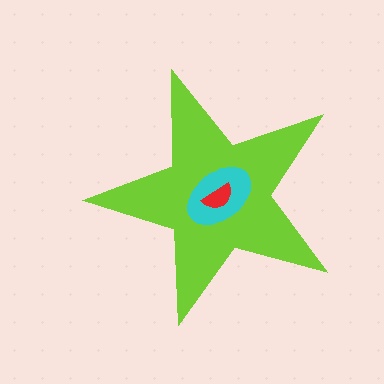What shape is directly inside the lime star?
The cyan ellipse.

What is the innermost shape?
The red semicircle.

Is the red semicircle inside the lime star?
Yes.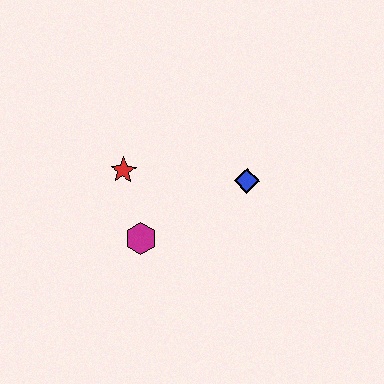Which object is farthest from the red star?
The blue diamond is farthest from the red star.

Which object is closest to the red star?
The magenta hexagon is closest to the red star.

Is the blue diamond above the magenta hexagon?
Yes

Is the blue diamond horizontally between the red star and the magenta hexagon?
No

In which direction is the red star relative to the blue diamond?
The red star is to the left of the blue diamond.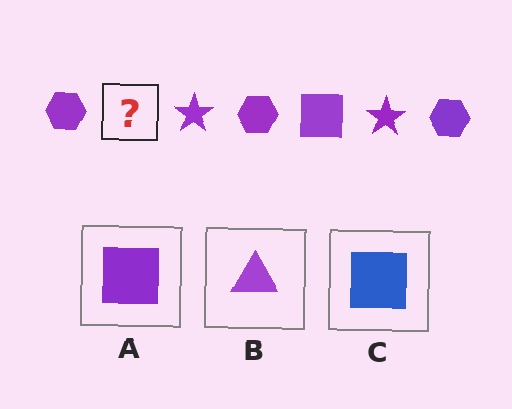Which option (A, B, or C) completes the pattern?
A.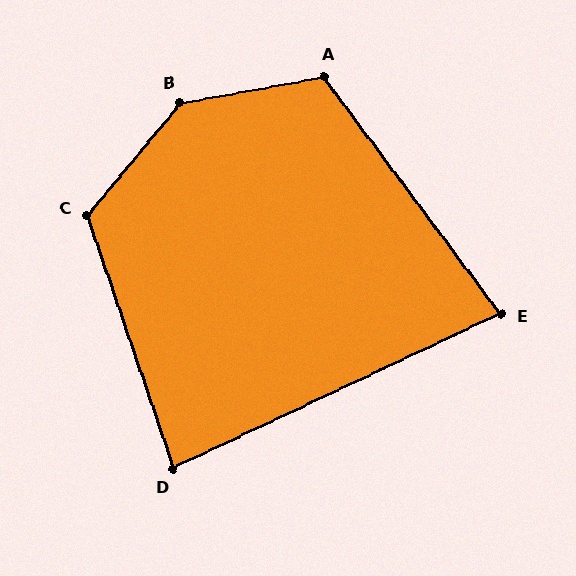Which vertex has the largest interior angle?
B, at approximately 140 degrees.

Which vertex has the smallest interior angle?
E, at approximately 79 degrees.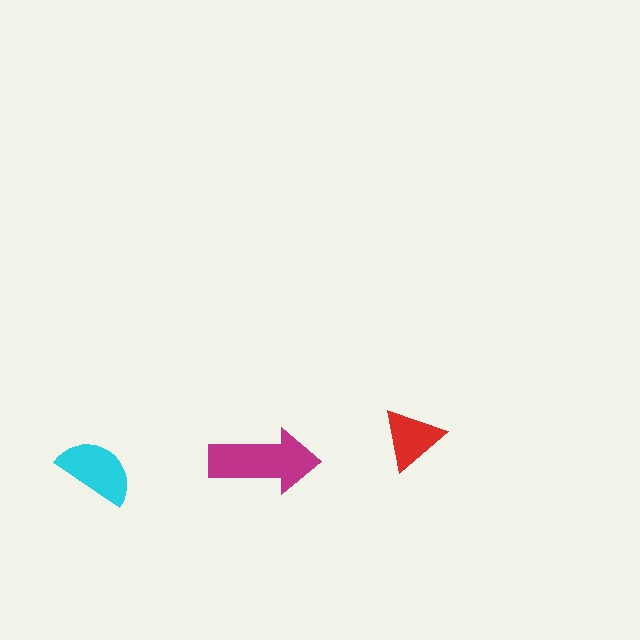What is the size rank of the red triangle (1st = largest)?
3rd.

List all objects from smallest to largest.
The red triangle, the cyan semicircle, the magenta arrow.